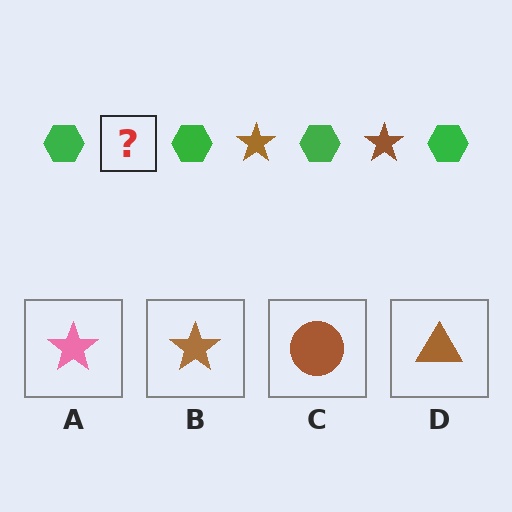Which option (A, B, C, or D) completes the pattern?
B.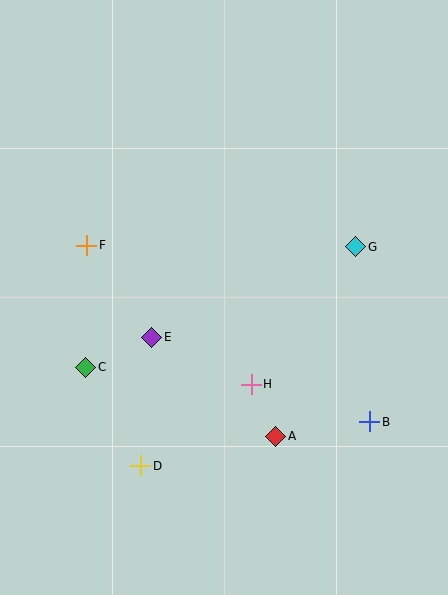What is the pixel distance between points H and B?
The distance between H and B is 124 pixels.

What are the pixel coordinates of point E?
Point E is at (152, 337).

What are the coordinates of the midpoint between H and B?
The midpoint between H and B is at (311, 403).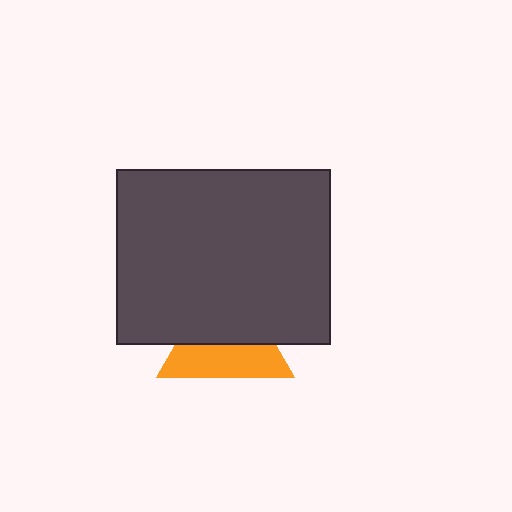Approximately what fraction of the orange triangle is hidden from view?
Roughly 54% of the orange triangle is hidden behind the dark gray rectangle.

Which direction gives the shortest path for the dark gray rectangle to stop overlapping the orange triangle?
Moving up gives the shortest separation.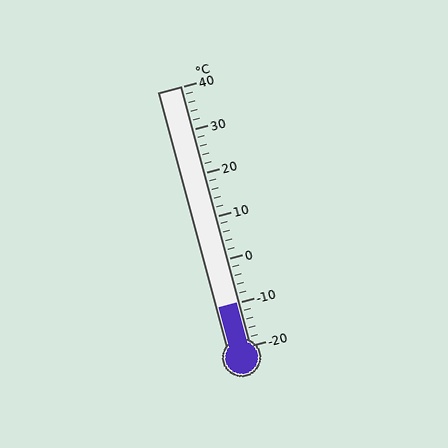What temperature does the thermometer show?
The thermometer shows approximately -10°C.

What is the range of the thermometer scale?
The thermometer scale ranges from -20°C to 40°C.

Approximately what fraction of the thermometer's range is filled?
The thermometer is filled to approximately 15% of its range.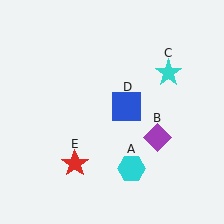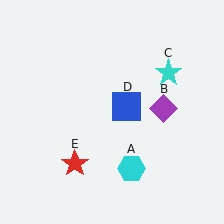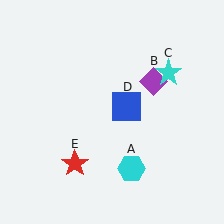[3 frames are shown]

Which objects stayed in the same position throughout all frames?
Cyan hexagon (object A) and cyan star (object C) and blue square (object D) and red star (object E) remained stationary.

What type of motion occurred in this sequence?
The purple diamond (object B) rotated counterclockwise around the center of the scene.